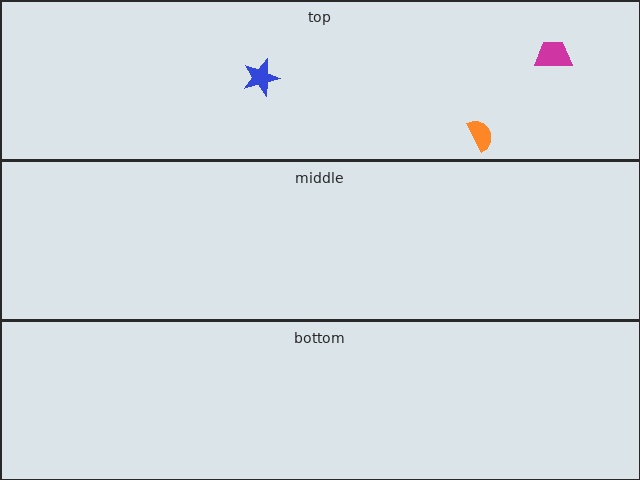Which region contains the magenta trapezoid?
The top region.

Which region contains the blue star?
The top region.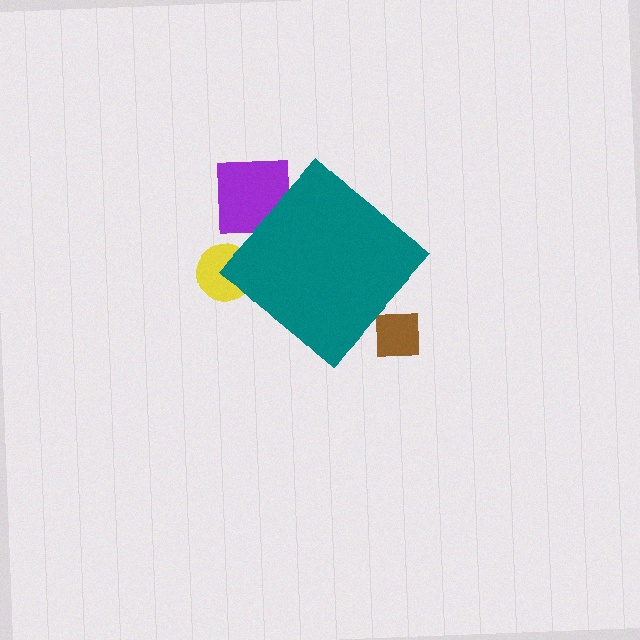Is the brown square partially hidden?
Yes, the brown square is partially hidden behind the teal diamond.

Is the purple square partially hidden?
Yes, the purple square is partially hidden behind the teal diamond.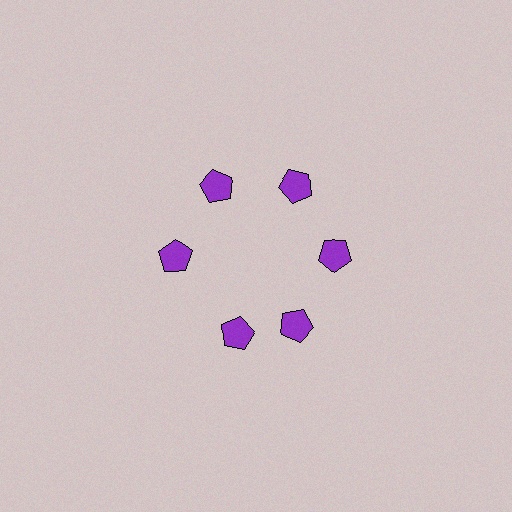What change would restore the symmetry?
The symmetry would be restored by rotating it back into even spacing with its neighbors so that all 6 pentagons sit at equal angles and equal distance from the center.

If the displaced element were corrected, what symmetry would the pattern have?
It would have 6-fold rotational symmetry — the pattern would map onto itself every 60 degrees.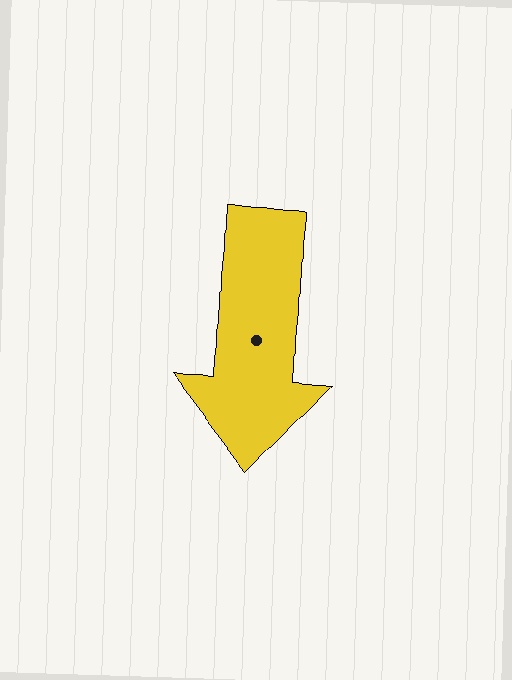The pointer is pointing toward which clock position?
Roughly 6 o'clock.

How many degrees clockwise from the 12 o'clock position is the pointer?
Approximately 183 degrees.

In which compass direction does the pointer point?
South.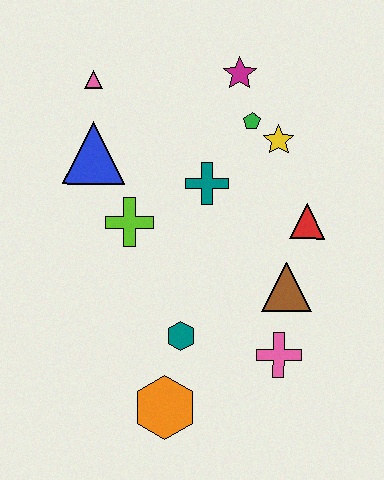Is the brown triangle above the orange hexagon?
Yes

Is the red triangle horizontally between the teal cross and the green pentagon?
No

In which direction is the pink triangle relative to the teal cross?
The pink triangle is to the left of the teal cross.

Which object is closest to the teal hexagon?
The orange hexagon is closest to the teal hexagon.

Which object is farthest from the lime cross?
The pink cross is farthest from the lime cross.